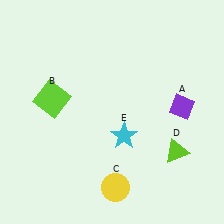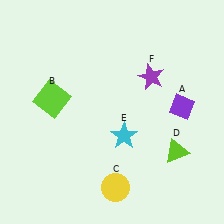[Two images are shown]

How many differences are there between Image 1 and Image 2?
There is 1 difference between the two images.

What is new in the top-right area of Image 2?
A purple star (F) was added in the top-right area of Image 2.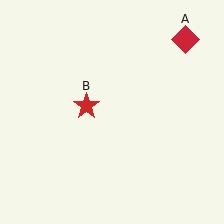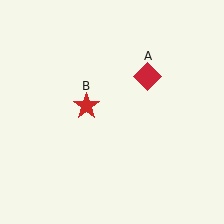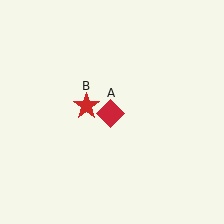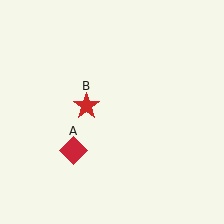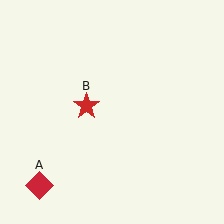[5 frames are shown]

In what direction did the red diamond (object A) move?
The red diamond (object A) moved down and to the left.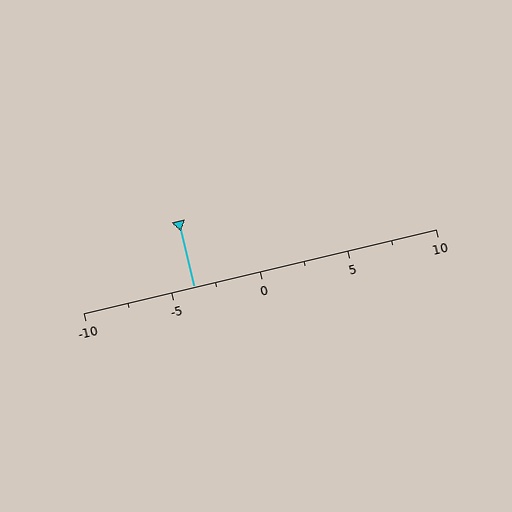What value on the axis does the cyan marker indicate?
The marker indicates approximately -3.8.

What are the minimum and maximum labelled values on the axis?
The axis runs from -10 to 10.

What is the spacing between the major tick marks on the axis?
The major ticks are spaced 5 apart.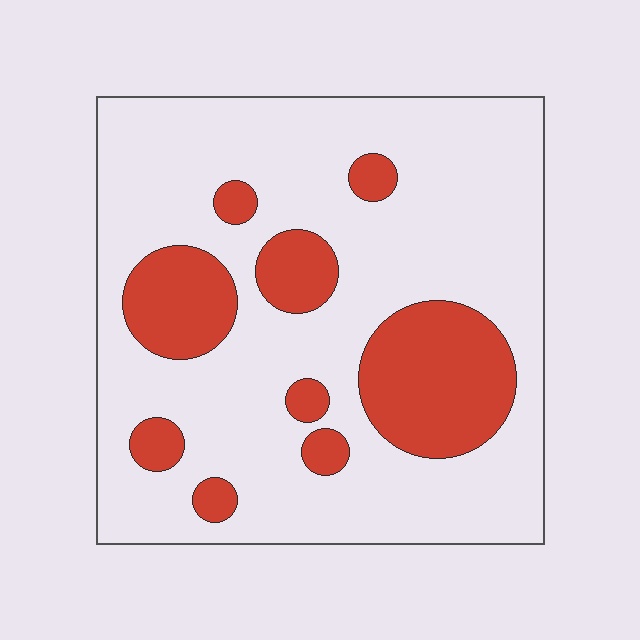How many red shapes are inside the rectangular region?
9.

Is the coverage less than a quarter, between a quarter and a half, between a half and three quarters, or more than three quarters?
Less than a quarter.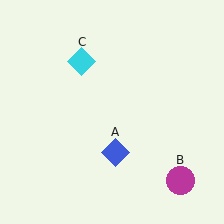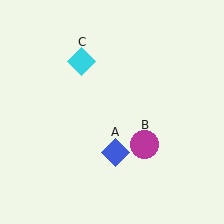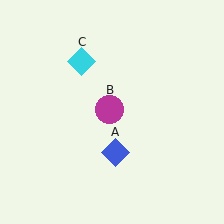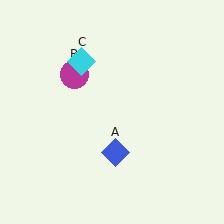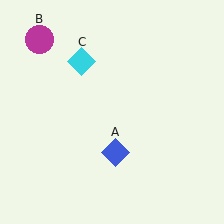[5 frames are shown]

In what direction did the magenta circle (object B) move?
The magenta circle (object B) moved up and to the left.